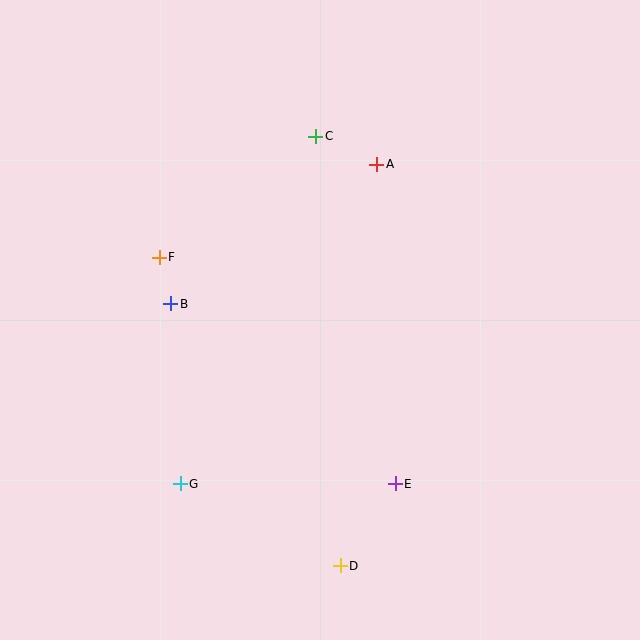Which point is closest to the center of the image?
Point B at (171, 304) is closest to the center.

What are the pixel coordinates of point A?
Point A is at (377, 164).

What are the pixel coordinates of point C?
Point C is at (316, 136).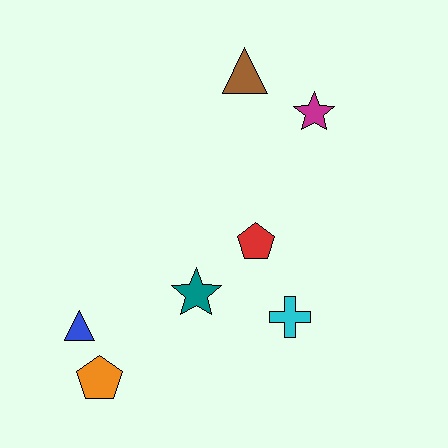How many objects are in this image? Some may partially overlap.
There are 7 objects.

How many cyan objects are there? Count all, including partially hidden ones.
There is 1 cyan object.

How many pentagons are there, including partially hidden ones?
There are 2 pentagons.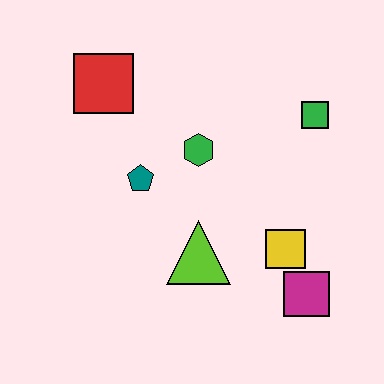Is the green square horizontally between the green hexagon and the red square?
No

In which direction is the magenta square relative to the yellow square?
The magenta square is below the yellow square.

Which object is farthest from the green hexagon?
The magenta square is farthest from the green hexagon.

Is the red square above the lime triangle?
Yes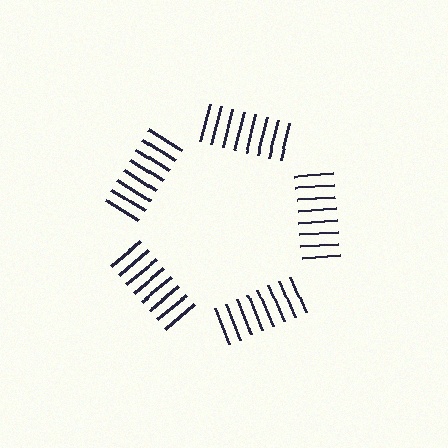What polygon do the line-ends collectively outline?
An illusory pentagon — the line segments terminate on its edges but no continuous stroke is drawn.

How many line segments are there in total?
40 — 8 along each of the 5 edges.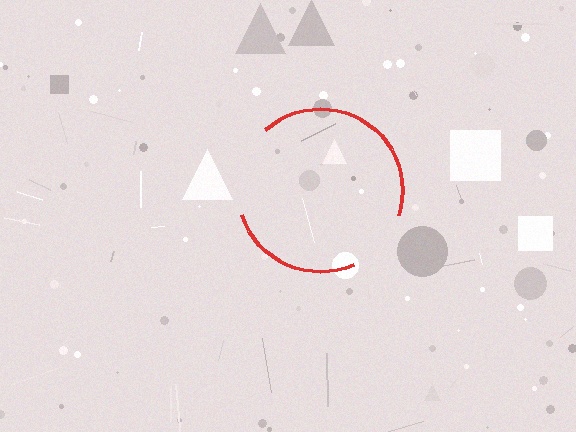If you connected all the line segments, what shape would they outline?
They would outline a circle.